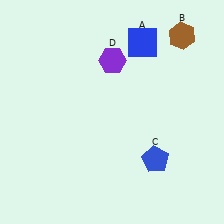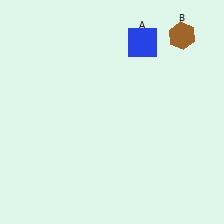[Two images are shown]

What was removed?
The purple hexagon (D), the blue pentagon (C) were removed in Image 2.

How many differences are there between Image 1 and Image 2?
There are 2 differences between the two images.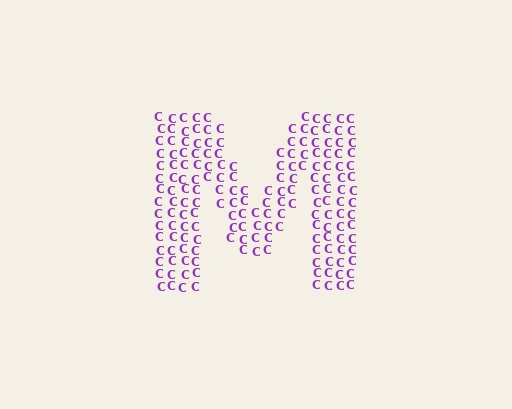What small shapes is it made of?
It is made of small letter C's.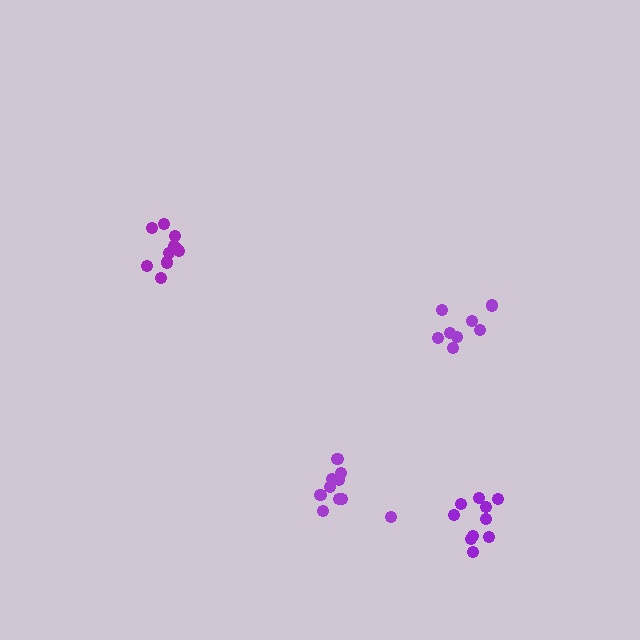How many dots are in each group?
Group 1: 8 dots, Group 2: 10 dots, Group 3: 11 dots, Group 4: 11 dots (40 total).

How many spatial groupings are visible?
There are 4 spatial groupings.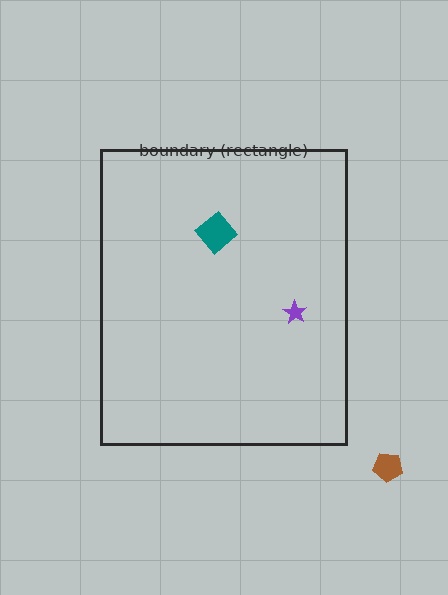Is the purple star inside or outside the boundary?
Inside.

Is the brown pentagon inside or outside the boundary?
Outside.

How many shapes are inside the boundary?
2 inside, 1 outside.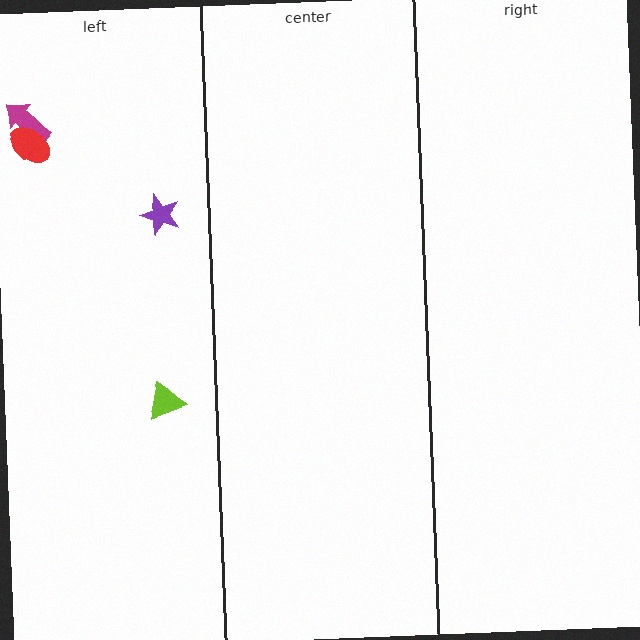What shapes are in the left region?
The lime triangle, the purple star, the magenta arrow, the red ellipse.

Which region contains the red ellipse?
The left region.